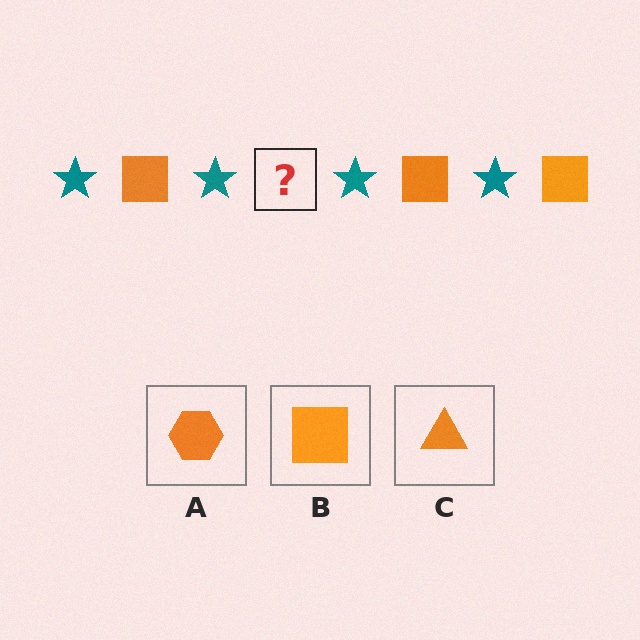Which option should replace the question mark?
Option B.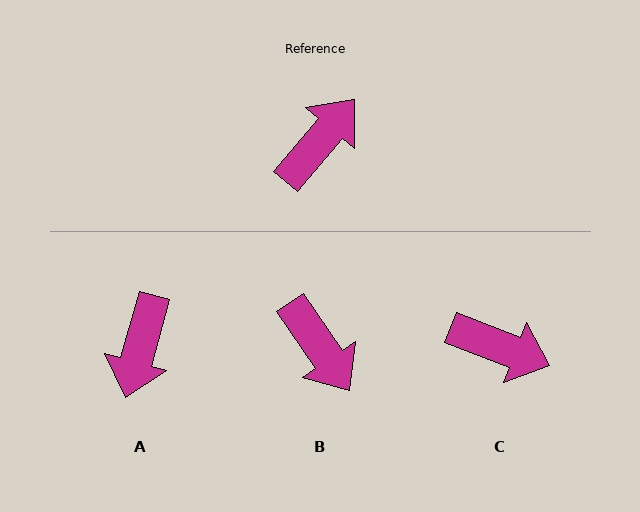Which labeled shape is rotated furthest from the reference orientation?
A, about 156 degrees away.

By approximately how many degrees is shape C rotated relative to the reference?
Approximately 71 degrees clockwise.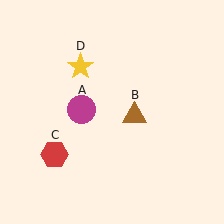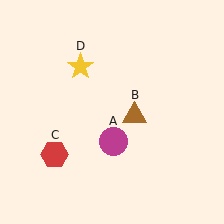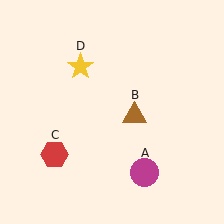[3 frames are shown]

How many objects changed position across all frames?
1 object changed position: magenta circle (object A).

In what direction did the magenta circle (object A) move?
The magenta circle (object A) moved down and to the right.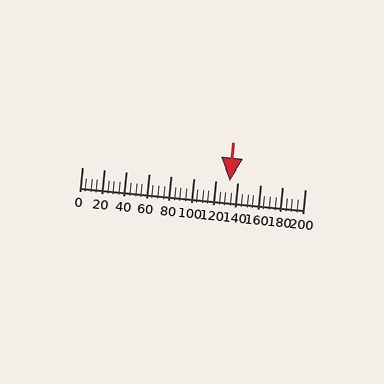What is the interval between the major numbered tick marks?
The major tick marks are spaced 20 units apart.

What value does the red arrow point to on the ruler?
The red arrow points to approximately 133.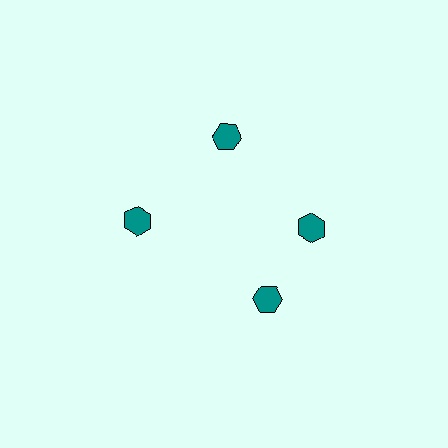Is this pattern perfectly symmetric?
No. The 4 teal hexagons are arranged in a ring, but one element near the 6 o'clock position is rotated out of alignment along the ring, breaking the 4-fold rotational symmetry.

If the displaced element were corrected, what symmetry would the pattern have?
It would have 4-fold rotational symmetry — the pattern would map onto itself every 90 degrees.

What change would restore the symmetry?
The symmetry would be restored by rotating it back into even spacing with its neighbors so that all 4 hexagons sit at equal angles and equal distance from the center.